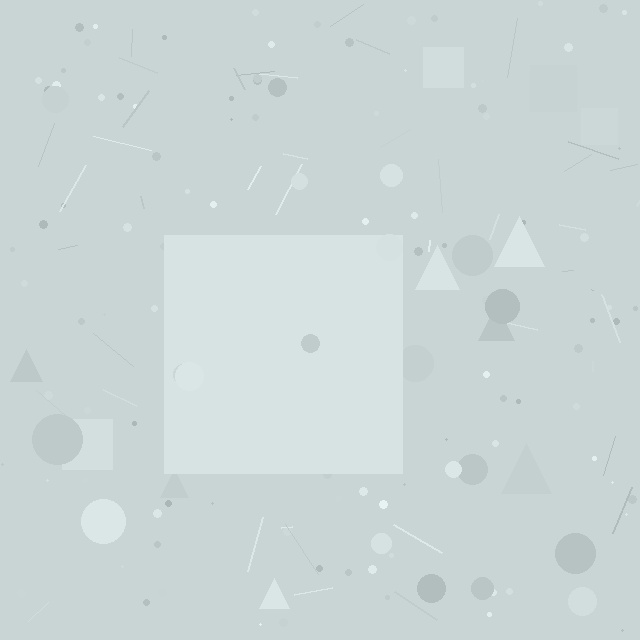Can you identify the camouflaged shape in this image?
The camouflaged shape is a square.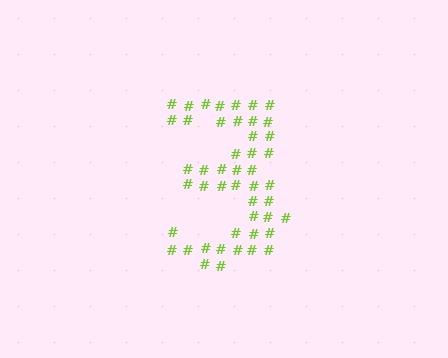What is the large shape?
The large shape is the digit 3.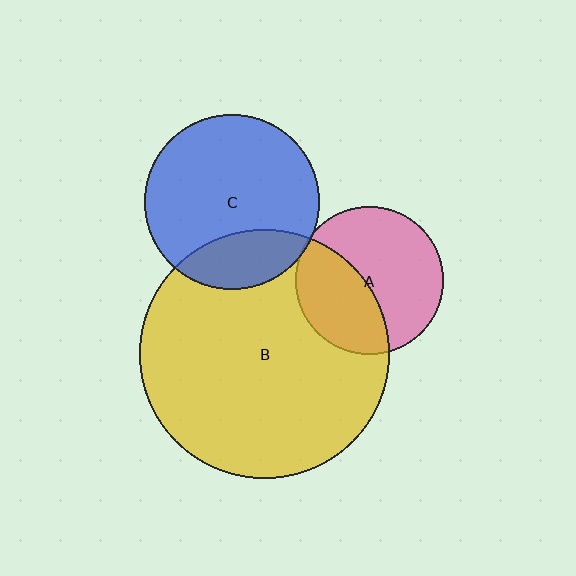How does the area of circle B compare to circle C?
Approximately 2.0 times.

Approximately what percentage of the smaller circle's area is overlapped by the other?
Approximately 40%.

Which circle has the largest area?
Circle B (yellow).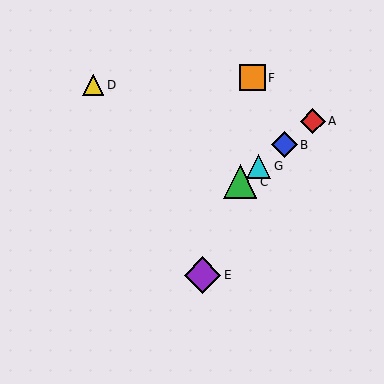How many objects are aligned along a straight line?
4 objects (A, B, C, G) are aligned along a straight line.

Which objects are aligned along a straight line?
Objects A, B, C, G are aligned along a straight line.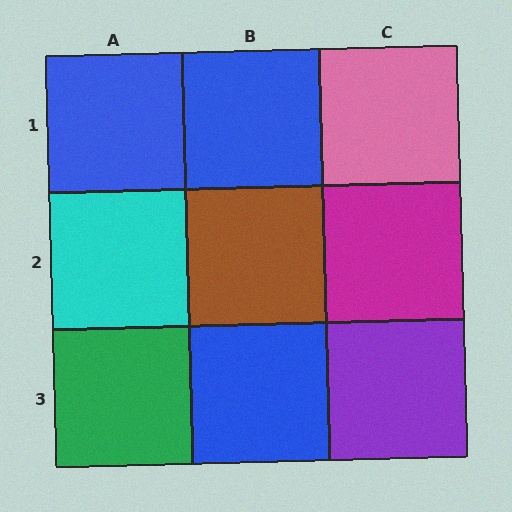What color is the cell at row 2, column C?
Magenta.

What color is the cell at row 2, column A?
Cyan.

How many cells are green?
1 cell is green.